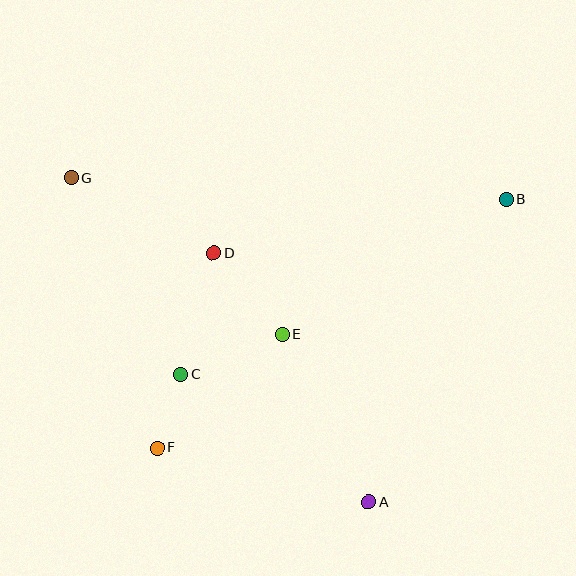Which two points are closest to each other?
Points C and F are closest to each other.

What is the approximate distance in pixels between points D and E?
The distance between D and E is approximately 106 pixels.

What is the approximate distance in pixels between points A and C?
The distance between A and C is approximately 228 pixels.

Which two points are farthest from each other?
Points A and G are farthest from each other.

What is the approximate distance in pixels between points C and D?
The distance between C and D is approximately 126 pixels.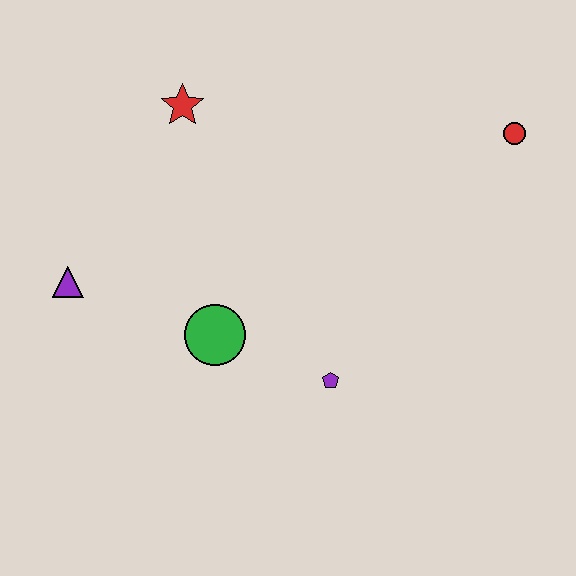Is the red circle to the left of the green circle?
No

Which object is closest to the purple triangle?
The green circle is closest to the purple triangle.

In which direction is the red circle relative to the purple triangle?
The red circle is to the right of the purple triangle.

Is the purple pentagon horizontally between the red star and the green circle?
No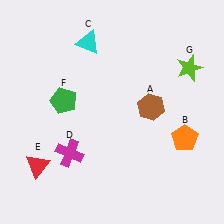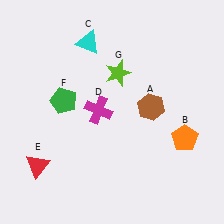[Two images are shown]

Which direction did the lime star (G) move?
The lime star (G) moved left.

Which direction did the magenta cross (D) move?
The magenta cross (D) moved up.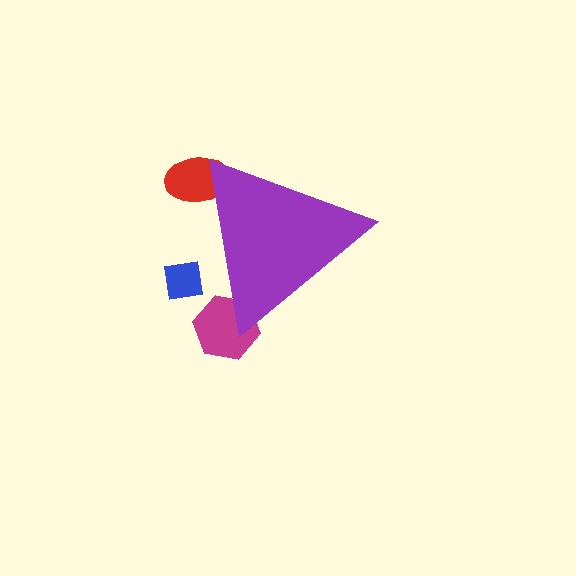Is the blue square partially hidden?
Yes, the blue square is partially hidden behind the purple triangle.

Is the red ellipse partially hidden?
Yes, the red ellipse is partially hidden behind the purple triangle.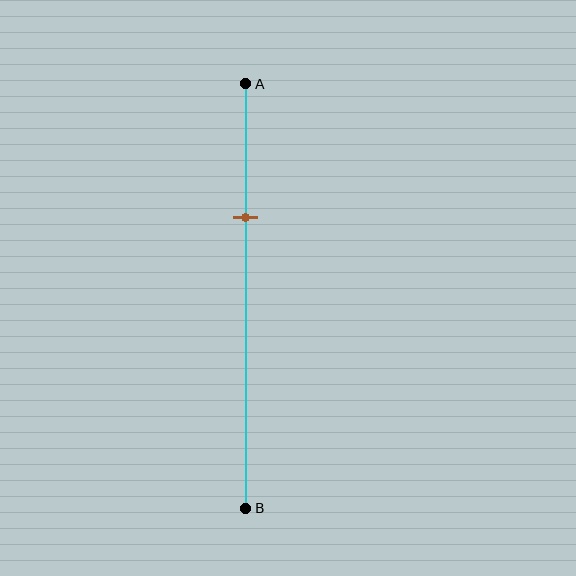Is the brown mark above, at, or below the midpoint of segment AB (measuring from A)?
The brown mark is above the midpoint of segment AB.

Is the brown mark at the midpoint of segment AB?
No, the mark is at about 30% from A, not at the 50% midpoint.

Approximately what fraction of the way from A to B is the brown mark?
The brown mark is approximately 30% of the way from A to B.